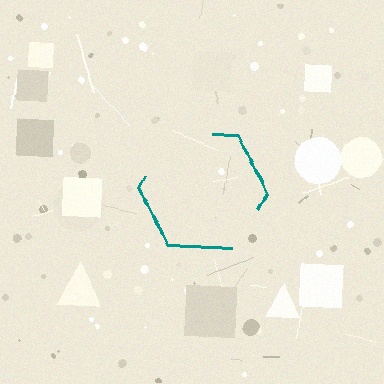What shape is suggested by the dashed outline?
The dashed outline suggests a hexagon.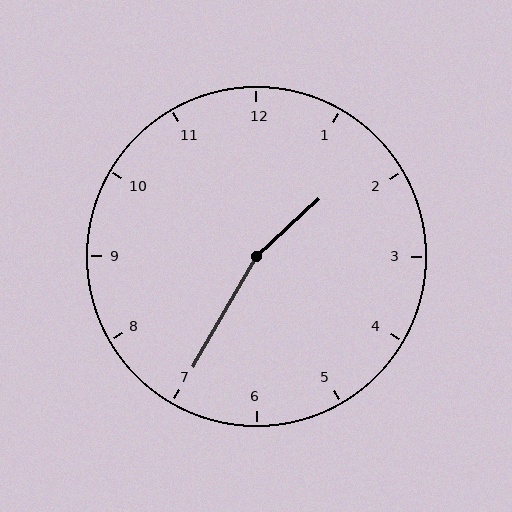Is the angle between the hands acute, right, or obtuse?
It is obtuse.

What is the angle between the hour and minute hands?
Approximately 162 degrees.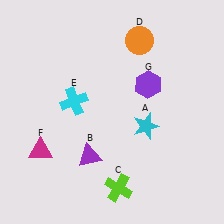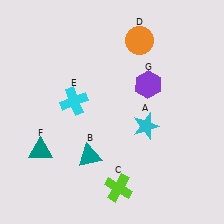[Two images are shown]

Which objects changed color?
B changed from purple to teal. F changed from magenta to teal.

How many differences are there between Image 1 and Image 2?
There are 2 differences between the two images.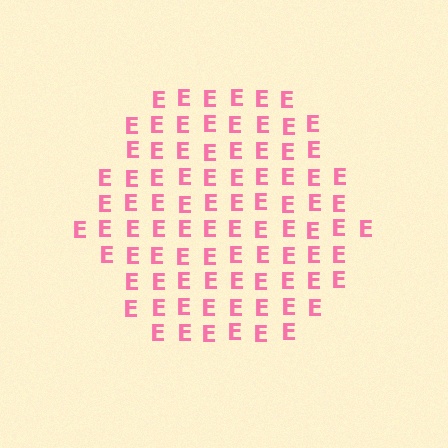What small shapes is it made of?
It is made of small letter E's.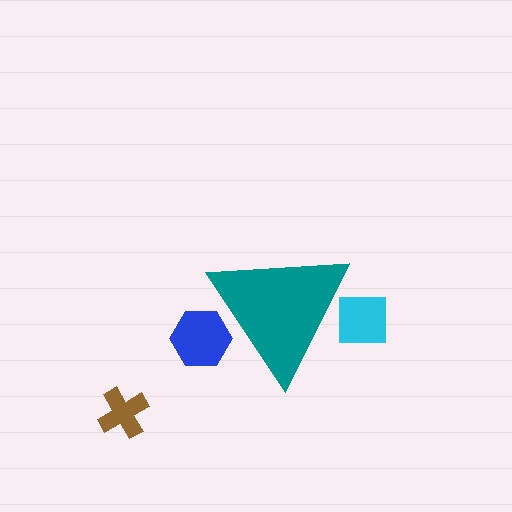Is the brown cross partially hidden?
No, the brown cross is fully visible.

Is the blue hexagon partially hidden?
Yes, the blue hexagon is partially hidden behind the teal triangle.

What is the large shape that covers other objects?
A teal triangle.